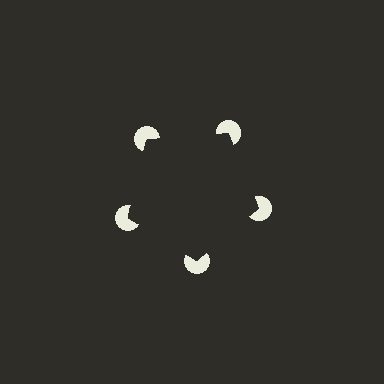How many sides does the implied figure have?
5 sides.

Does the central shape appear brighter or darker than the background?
It typically appears slightly darker than the background, even though no actual brightness change is drawn.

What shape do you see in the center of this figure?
An illusory pentagon — its edges are inferred from the aligned wedge cuts in the pac-man discs, not physically drawn.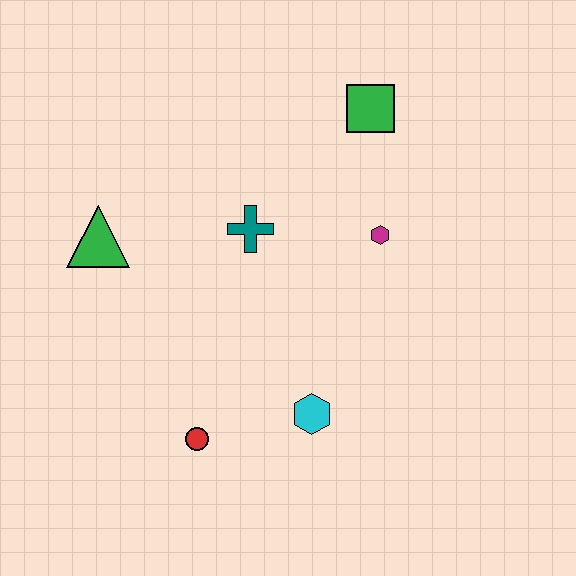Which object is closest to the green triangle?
The teal cross is closest to the green triangle.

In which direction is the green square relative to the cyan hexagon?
The green square is above the cyan hexagon.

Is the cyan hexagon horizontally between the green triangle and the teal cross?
No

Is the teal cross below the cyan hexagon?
No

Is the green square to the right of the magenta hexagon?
No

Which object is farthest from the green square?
The red circle is farthest from the green square.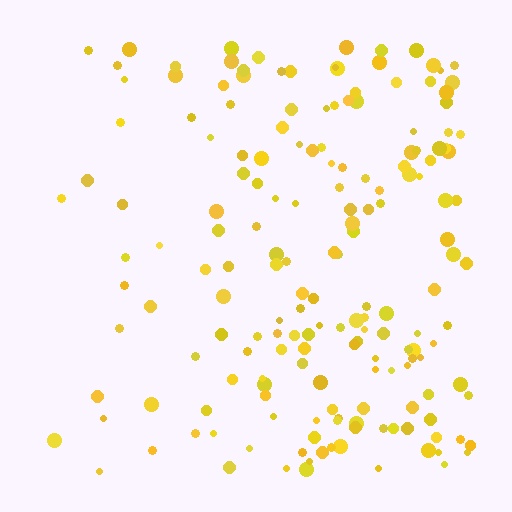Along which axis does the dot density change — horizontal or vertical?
Horizontal.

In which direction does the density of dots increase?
From left to right, with the right side densest.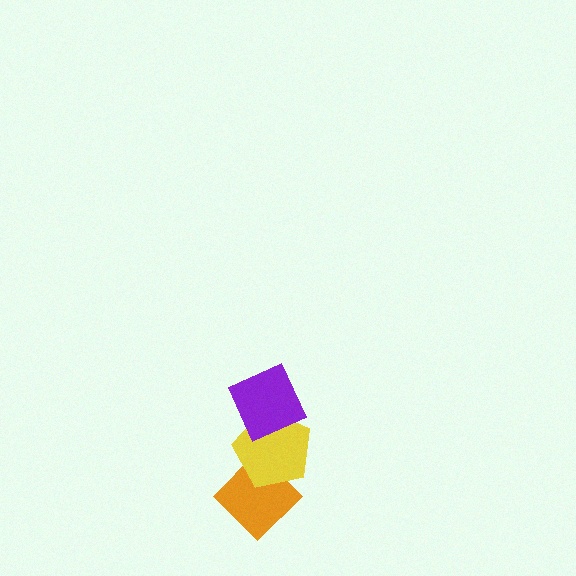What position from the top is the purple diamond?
The purple diamond is 1st from the top.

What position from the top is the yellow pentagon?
The yellow pentagon is 2nd from the top.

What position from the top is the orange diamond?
The orange diamond is 3rd from the top.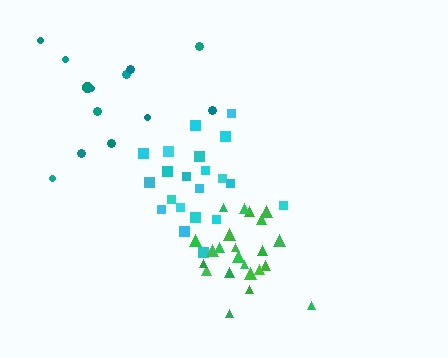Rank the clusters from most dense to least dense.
green, cyan, teal.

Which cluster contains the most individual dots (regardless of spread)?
Green (23).